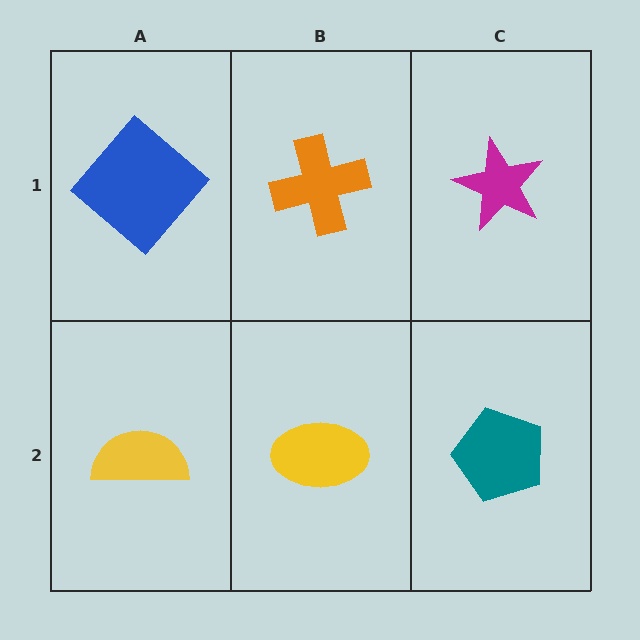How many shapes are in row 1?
3 shapes.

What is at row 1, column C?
A magenta star.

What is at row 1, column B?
An orange cross.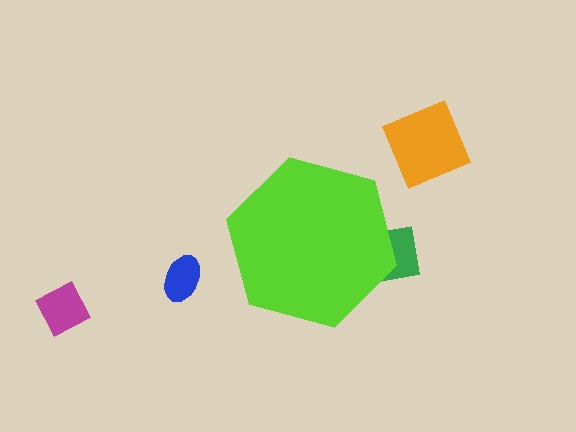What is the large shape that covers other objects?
A lime hexagon.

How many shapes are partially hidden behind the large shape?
1 shape is partially hidden.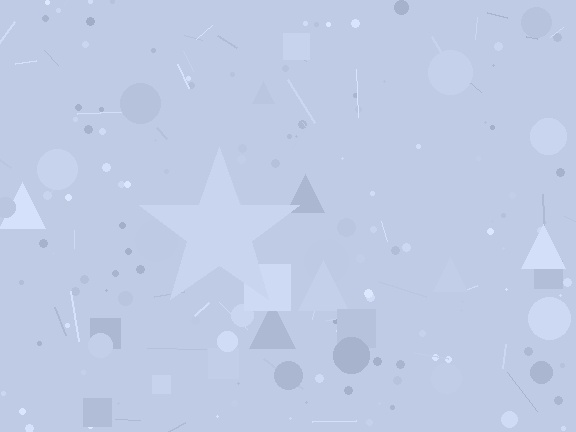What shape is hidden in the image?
A star is hidden in the image.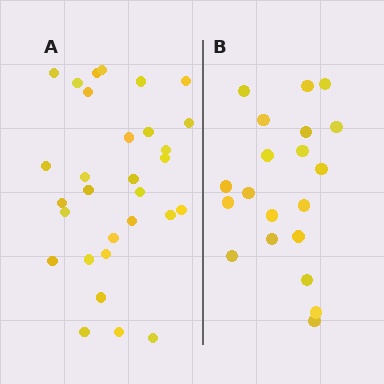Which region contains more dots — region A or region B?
Region A (the left region) has more dots.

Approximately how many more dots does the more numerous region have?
Region A has roughly 10 or so more dots than region B.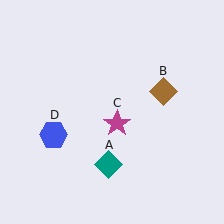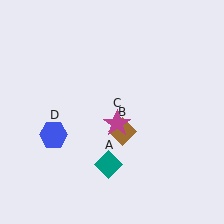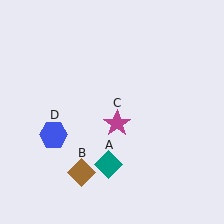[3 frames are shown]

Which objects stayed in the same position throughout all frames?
Teal diamond (object A) and magenta star (object C) and blue hexagon (object D) remained stationary.